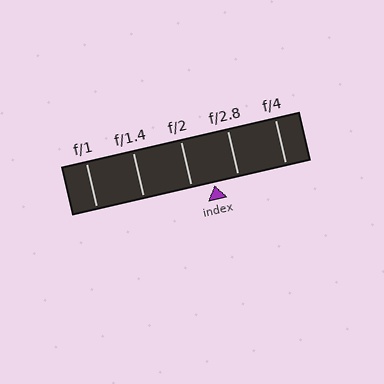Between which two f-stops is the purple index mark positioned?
The index mark is between f/2 and f/2.8.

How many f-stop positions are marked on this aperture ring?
There are 5 f-stop positions marked.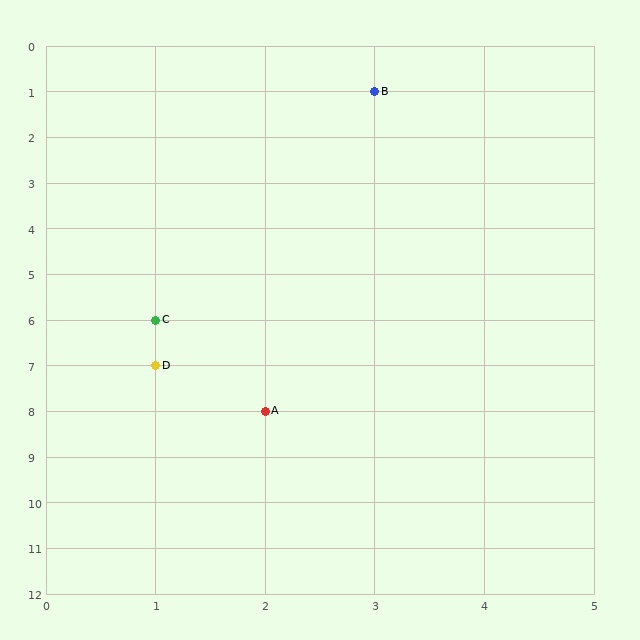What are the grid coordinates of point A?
Point A is at grid coordinates (2, 8).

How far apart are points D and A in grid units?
Points D and A are 1 column and 1 row apart (about 1.4 grid units diagonally).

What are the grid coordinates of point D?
Point D is at grid coordinates (1, 7).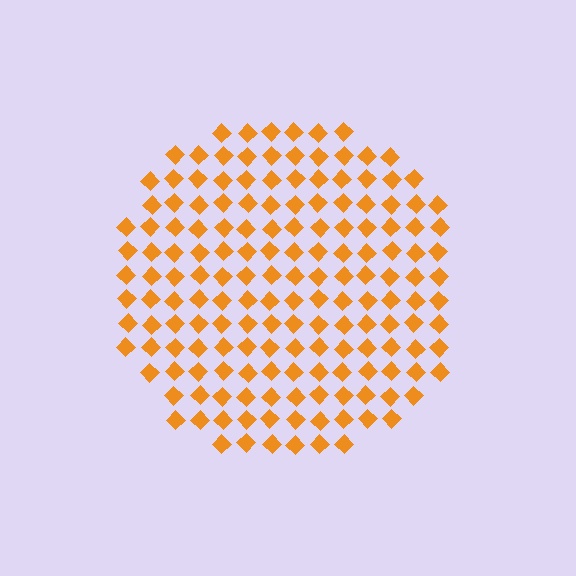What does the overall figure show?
The overall figure shows a circle.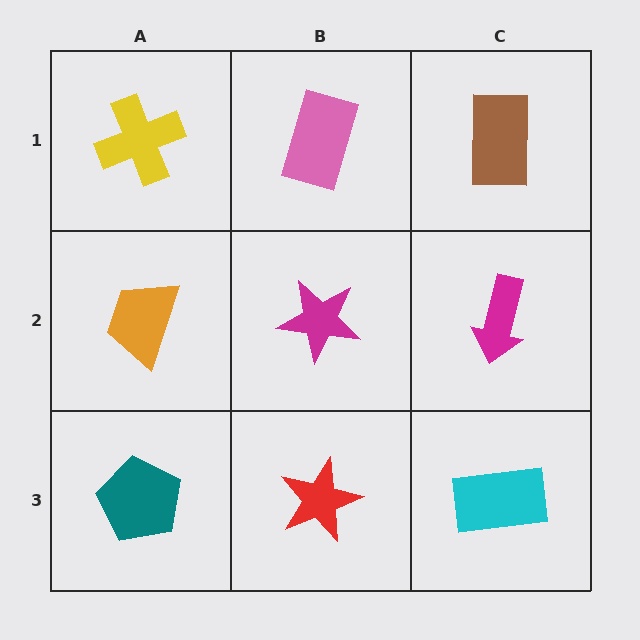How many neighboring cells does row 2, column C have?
3.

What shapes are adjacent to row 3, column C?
A magenta arrow (row 2, column C), a red star (row 3, column B).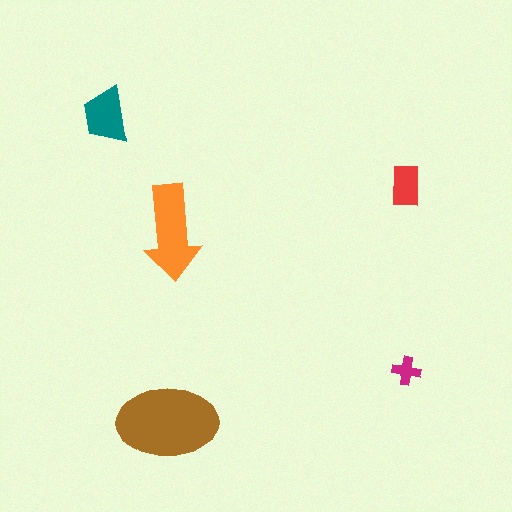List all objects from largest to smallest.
The brown ellipse, the orange arrow, the teal trapezoid, the red rectangle, the magenta cross.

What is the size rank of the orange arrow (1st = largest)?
2nd.